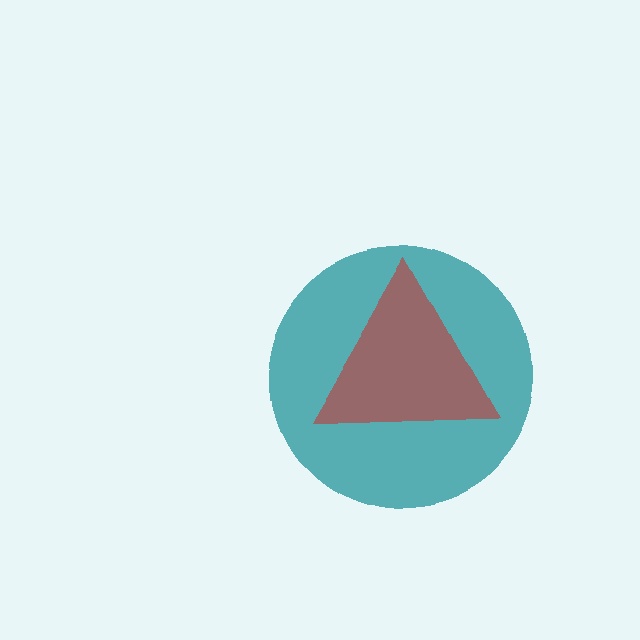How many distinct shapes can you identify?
There are 2 distinct shapes: a teal circle, a red triangle.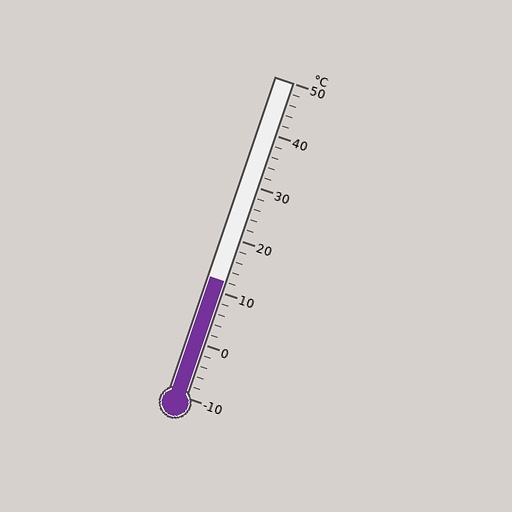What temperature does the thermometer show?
The thermometer shows approximately 12°C.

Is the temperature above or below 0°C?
The temperature is above 0°C.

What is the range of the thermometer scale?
The thermometer scale ranges from -10°C to 50°C.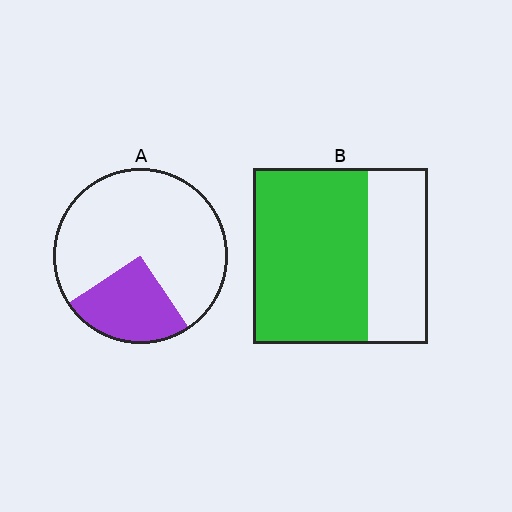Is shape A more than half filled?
No.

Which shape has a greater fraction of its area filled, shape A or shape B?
Shape B.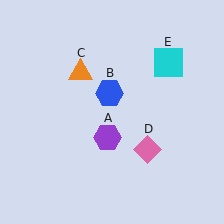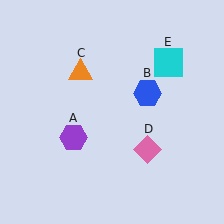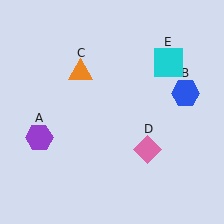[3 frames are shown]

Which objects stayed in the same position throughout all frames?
Orange triangle (object C) and pink diamond (object D) and cyan square (object E) remained stationary.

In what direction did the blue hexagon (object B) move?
The blue hexagon (object B) moved right.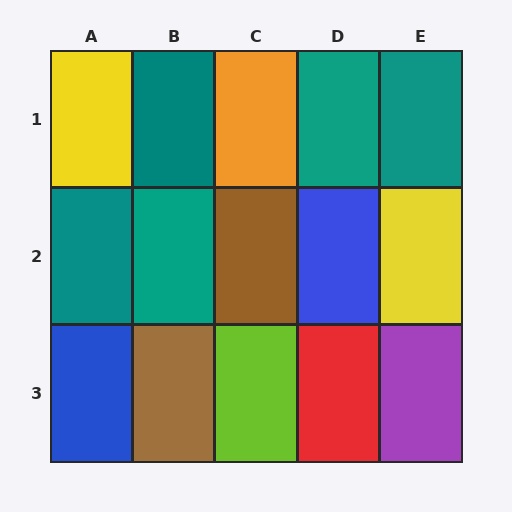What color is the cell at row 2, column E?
Yellow.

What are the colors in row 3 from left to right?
Blue, brown, lime, red, purple.